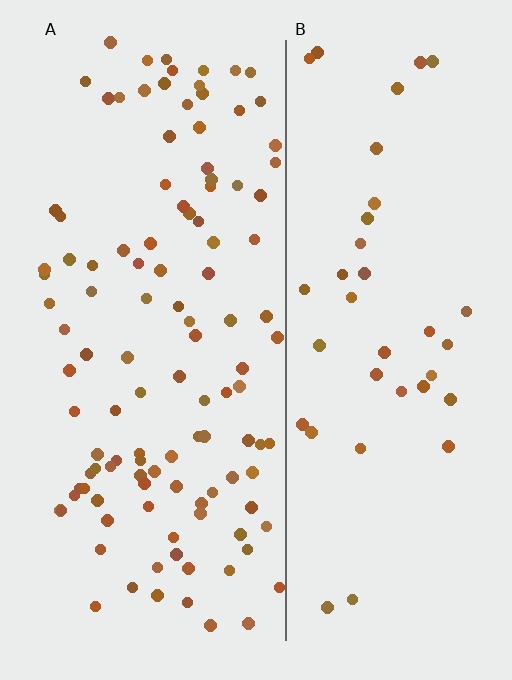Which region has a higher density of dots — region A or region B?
A (the left).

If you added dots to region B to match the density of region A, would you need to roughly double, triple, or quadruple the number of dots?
Approximately triple.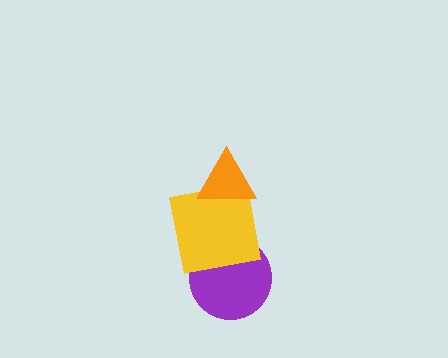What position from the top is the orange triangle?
The orange triangle is 1st from the top.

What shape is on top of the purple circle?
The yellow square is on top of the purple circle.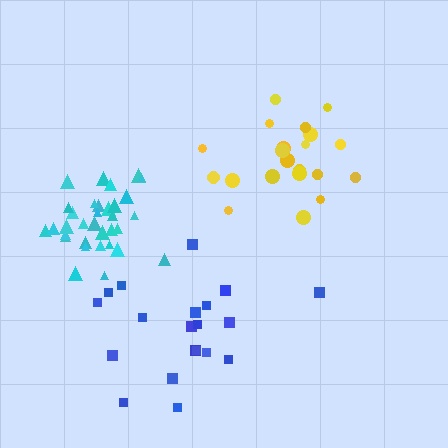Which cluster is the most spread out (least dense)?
Blue.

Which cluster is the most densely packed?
Cyan.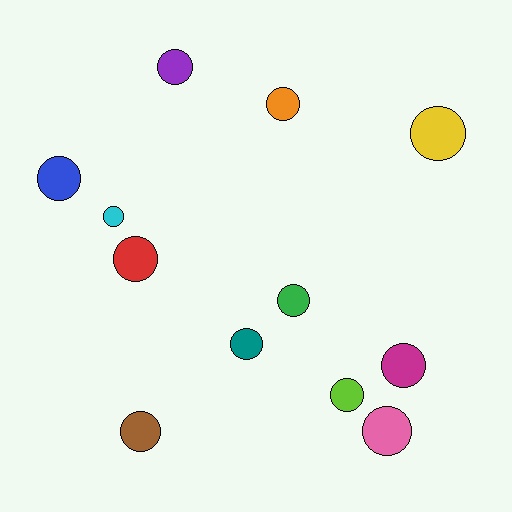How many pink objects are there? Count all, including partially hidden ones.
There is 1 pink object.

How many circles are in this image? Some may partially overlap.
There are 12 circles.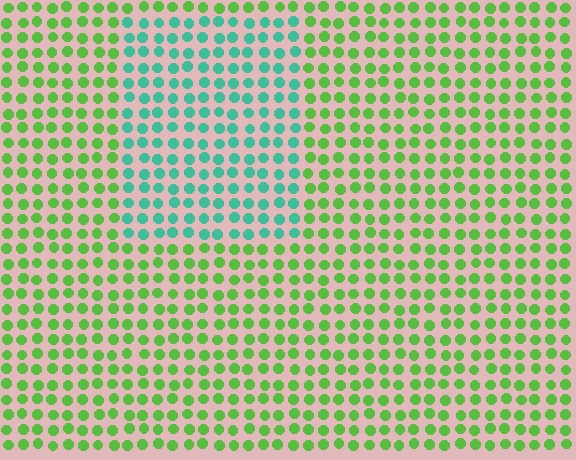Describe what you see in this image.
The image is filled with small lime elements in a uniform arrangement. A rectangle-shaped region is visible where the elements are tinted to a slightly different hue, forming a subtle color boundary.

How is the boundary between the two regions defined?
The boundary is defined purely by a slight shift in hue (about 55 degrees). Spacing, size, and orientation are identical on both sides.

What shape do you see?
I see a rectangle.